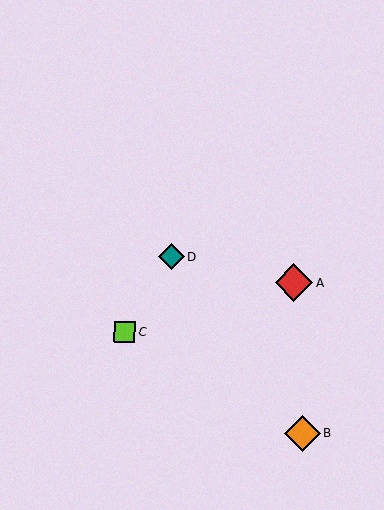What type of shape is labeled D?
Shape D is a teal diamond.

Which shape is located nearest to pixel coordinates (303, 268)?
The red diamond (labeled A) at (294, 282) is nearest to that location.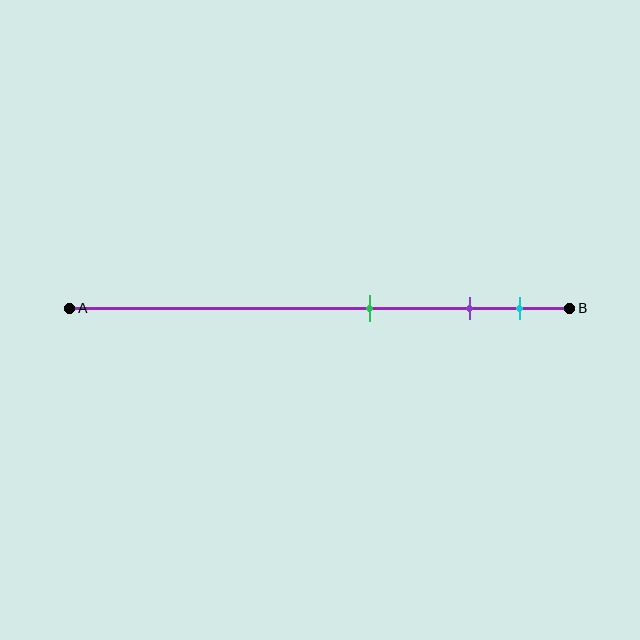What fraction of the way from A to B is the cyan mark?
The cyan mark is approximately 90% (0.9) of the way from A to B.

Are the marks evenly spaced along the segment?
No, the marks are not evenly spaced.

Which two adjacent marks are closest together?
The purple and cyan marks are the closest adjacent pair.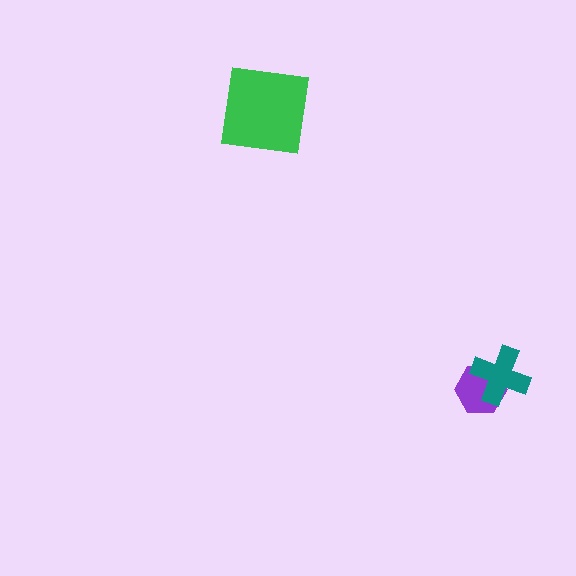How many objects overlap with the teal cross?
1 object overlaps with the teal cross.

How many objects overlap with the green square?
0 objects overlap with the green square.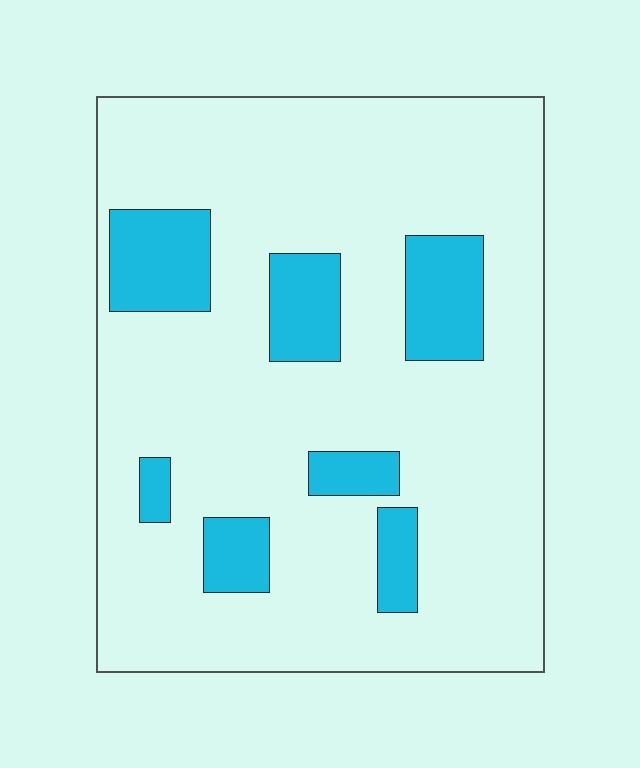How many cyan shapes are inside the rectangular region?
7.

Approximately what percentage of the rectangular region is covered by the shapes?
Approximately 15%.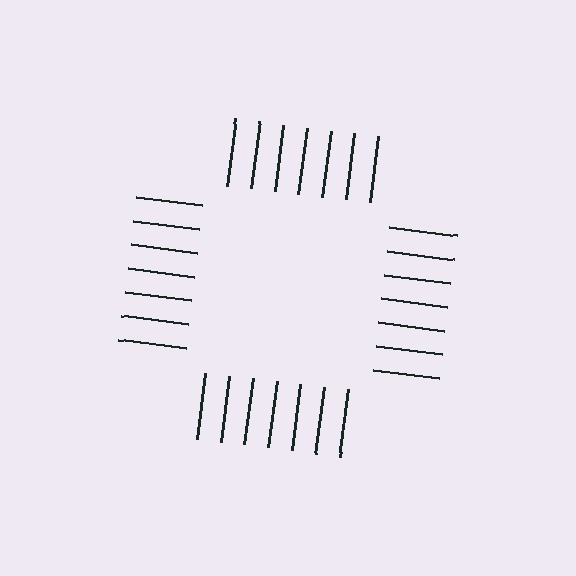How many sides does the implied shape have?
4 sides — the line-ends trace a square.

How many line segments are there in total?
28 — 7 along each of the 4 edges.